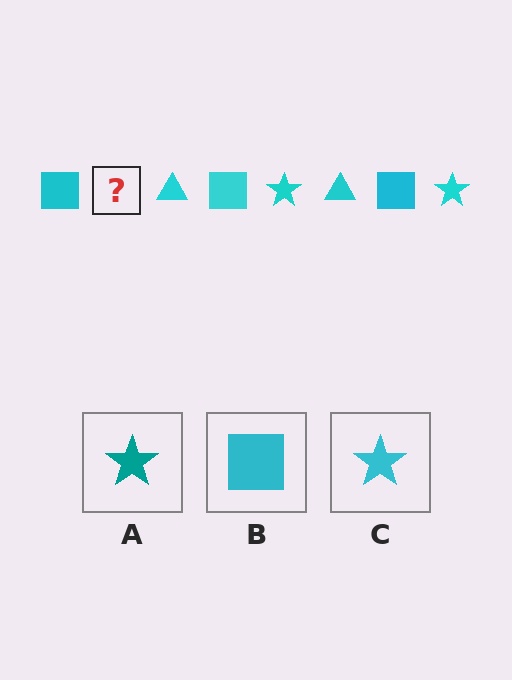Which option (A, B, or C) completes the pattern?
C.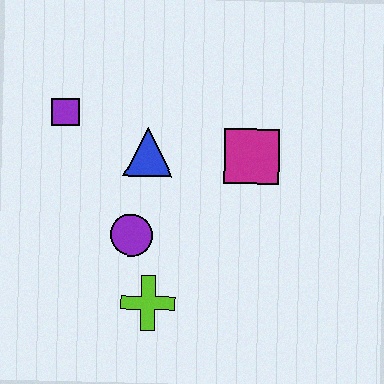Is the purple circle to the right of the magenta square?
No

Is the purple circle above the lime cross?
Yes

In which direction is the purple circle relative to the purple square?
The purple circle is below the purple square.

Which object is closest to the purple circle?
The lime cross is closest to the purple circle.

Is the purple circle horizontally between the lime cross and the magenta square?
No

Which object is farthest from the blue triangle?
The lime cross is farthest from the blue triangle.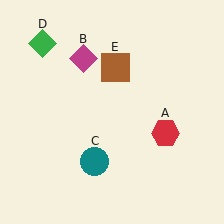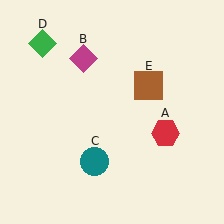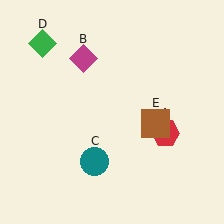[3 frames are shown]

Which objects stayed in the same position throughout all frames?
Red hexagon (object A) and magenta diamond (object B) and teal circle (object C) and green diamond (object D) remained stationary.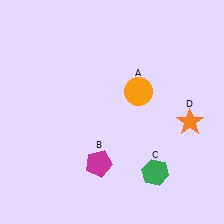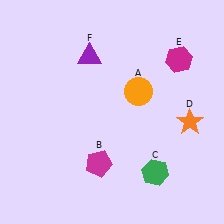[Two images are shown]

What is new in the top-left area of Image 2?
A purple triangle (F) was added in the top-left area of Image 2.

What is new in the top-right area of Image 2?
A magenta hexagon (E) was added in the top-right area of Image 2.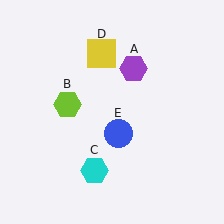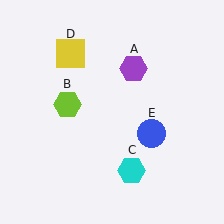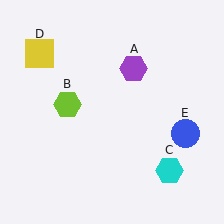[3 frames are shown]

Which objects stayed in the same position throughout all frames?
Purple hexagon (object A) and lime hexagon (object B) remained stationary.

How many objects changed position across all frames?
3 objects changed position: cyan hexagon (object C), yellow square (object D), blue circle (object E).